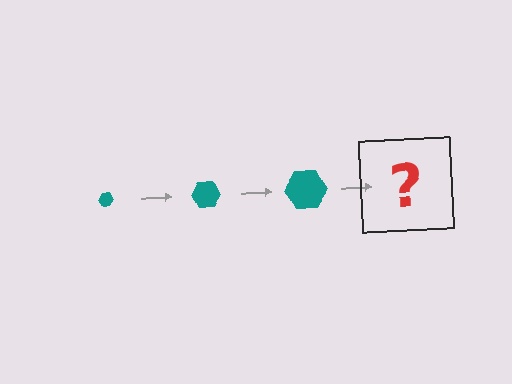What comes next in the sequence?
The next element should be a teal hexagon, larger than the previous one.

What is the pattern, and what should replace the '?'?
The pattern is that the hexagon gets progressively larger each step. The '?' should be a teal hexagon, larger than the previous one.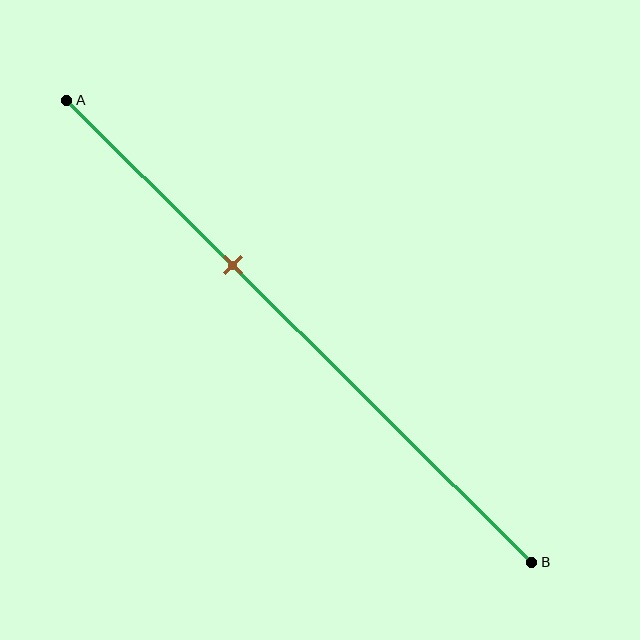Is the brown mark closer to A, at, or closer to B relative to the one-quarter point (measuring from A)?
The brown mark is closer to point B than the one-quarter point of segment AB.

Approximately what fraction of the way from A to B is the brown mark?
The brown mark is approximately 35% of the way from A to B.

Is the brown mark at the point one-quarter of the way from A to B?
No, the mark is at about 35% from A, not at the 25% one-quarter point.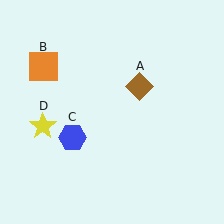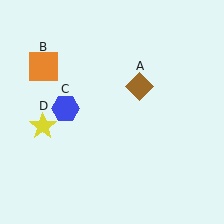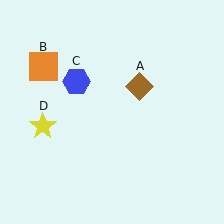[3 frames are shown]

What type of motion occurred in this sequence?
The blue hexagon (object C) rotated clockwise around the center of the scene.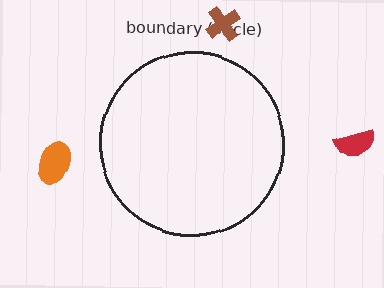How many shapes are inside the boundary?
0 inside, 3 outside.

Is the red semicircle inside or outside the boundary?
Outside.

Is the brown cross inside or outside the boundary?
Outside.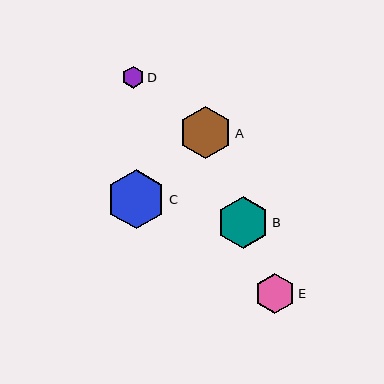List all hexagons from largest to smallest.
From largest to smallest: C, A, B, E, D.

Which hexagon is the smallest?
Hexagon D is the smallest with a size of approximately 22 pixels.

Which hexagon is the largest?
Hexagon C is the largest with a size of approximately 59 pixels.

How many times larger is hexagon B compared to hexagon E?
Hexagon B is approximately 1.3 times the size of hexagon E.